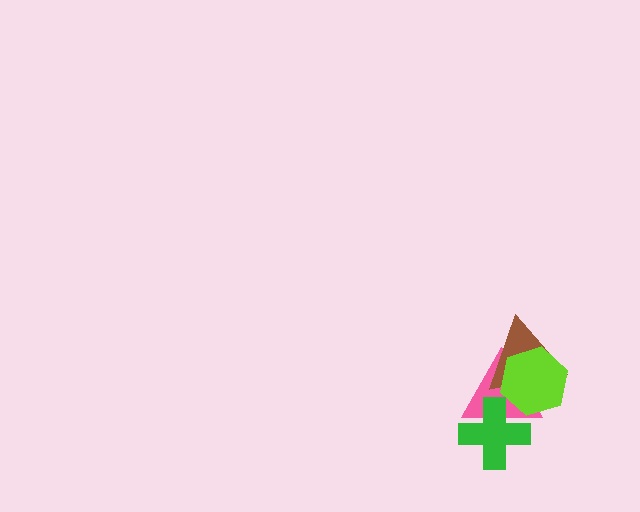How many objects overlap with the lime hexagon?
2 objects overlap with the lime hexagon.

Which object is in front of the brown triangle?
The lime hexagon is in front of the brown triangle.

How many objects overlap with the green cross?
1 object overlaps with the green cross.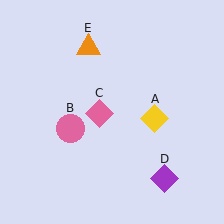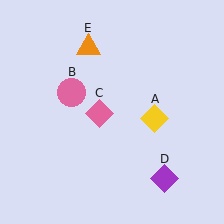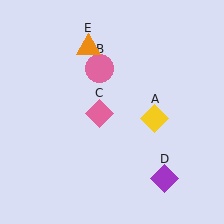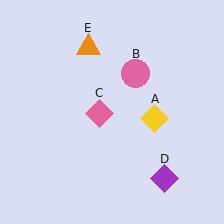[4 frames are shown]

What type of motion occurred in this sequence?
The pink circle (object B) rotated clockwise around the center of the scene.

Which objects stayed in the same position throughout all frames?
Yellow diamond (object A) and pink diamond (object C) and purple diamond (object D) and orange triangle (object E) remained stationary.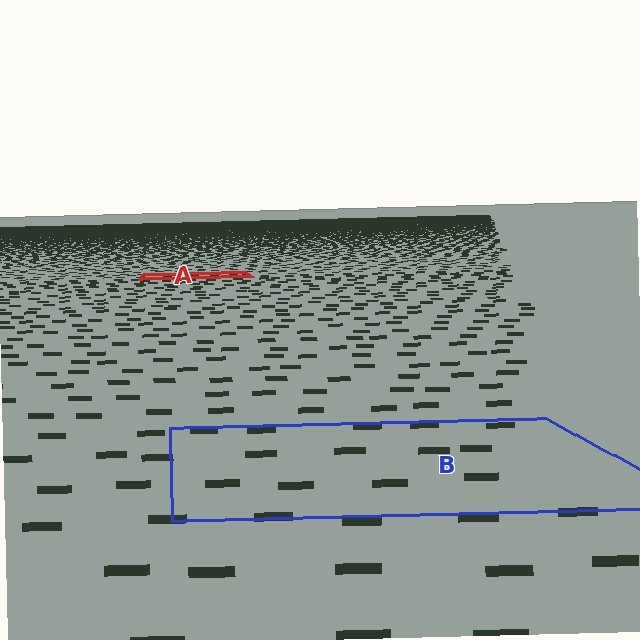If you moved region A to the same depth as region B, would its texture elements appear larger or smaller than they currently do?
They would appear larger. At a closer depth, the same texture elements are projected at a bigger on-screen size.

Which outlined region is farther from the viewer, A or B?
Region A is farther from the viewer — the texture elements inside it appear smaller and more densely packed.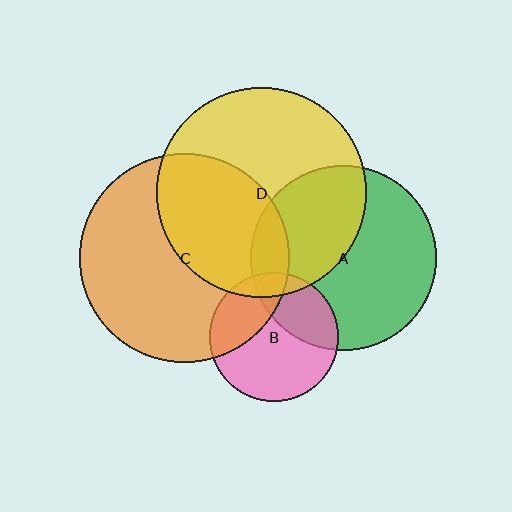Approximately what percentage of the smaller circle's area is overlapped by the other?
Approximately 40%.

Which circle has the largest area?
Circle D (yellow).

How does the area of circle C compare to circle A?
Approximately 1.3 times.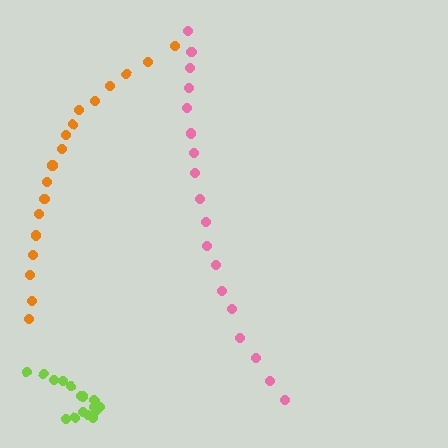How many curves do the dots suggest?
There are 3 distinct paths.